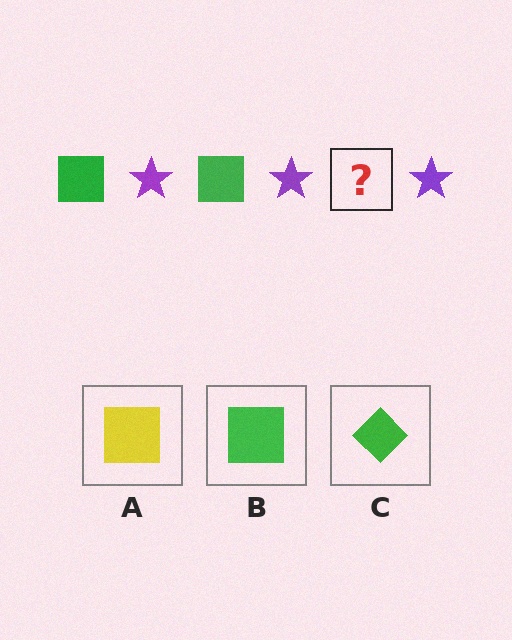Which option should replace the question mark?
Option B.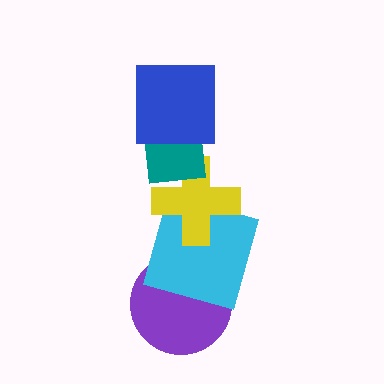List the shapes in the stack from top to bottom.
From top to bottom: the blue square, the teal square, the yellow cross, the cyan square, the purple circle.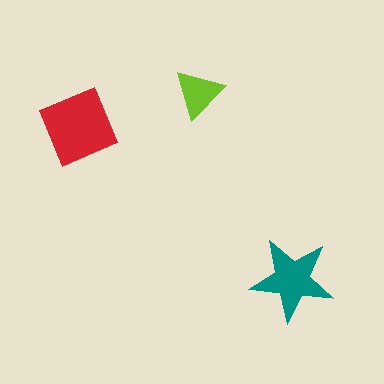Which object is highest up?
The lime triangle is topmost.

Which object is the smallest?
The lime triangle.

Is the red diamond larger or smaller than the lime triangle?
Larger.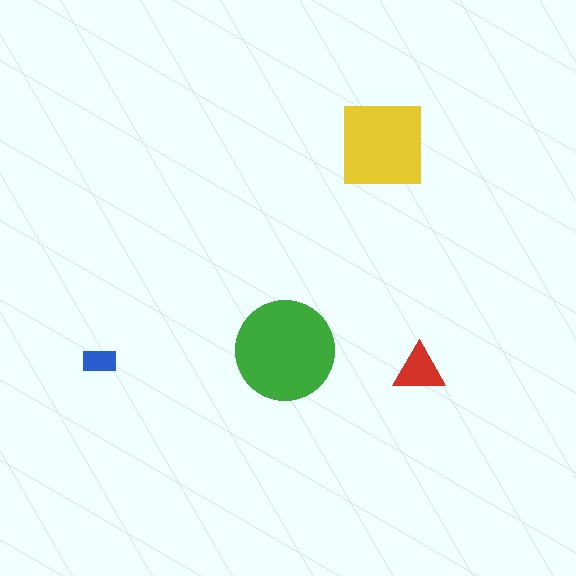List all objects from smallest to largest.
The blue rectangle, the red triangle, the yellow square, the green circle.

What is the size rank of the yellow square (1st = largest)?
2nd.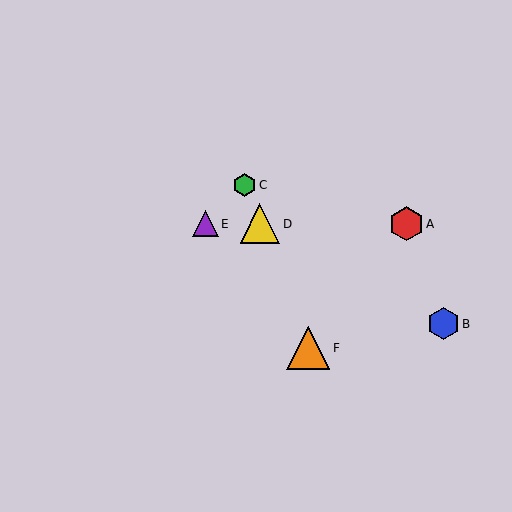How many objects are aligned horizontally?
3 objects (A, D, E) are aligned horizontally.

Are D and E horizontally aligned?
Yes, both are at y≈224.